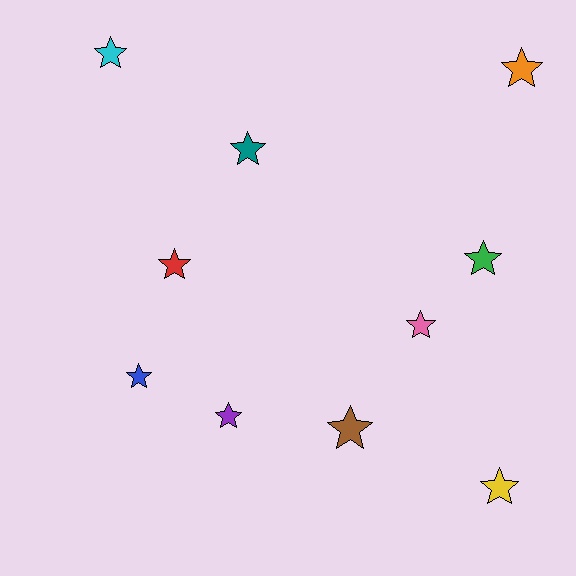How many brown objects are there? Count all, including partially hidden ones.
There is 1 brown object.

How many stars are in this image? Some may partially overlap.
There are 10 stars.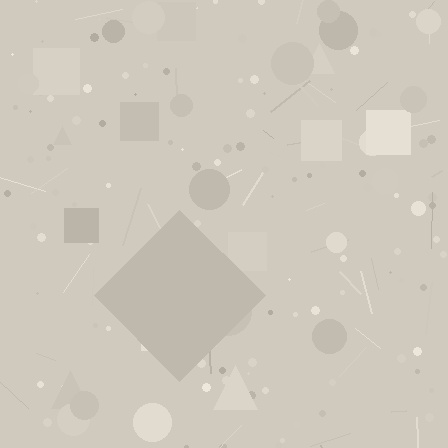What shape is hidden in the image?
A diamond is hidden in the image.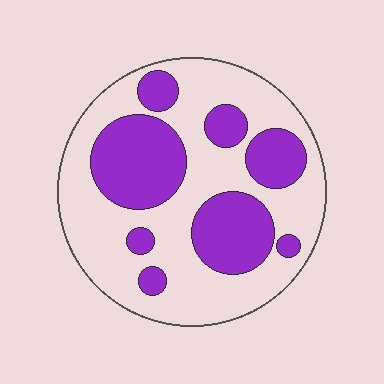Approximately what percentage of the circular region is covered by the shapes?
Approximately 35%.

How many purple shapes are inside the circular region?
8.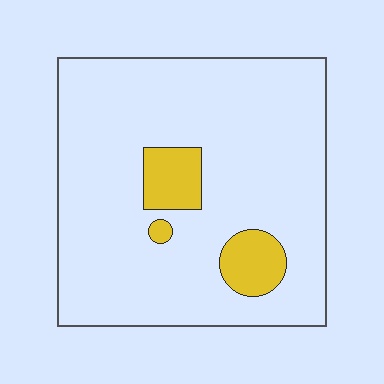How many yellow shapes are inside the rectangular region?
3.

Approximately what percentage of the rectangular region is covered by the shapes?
Approximately 10%.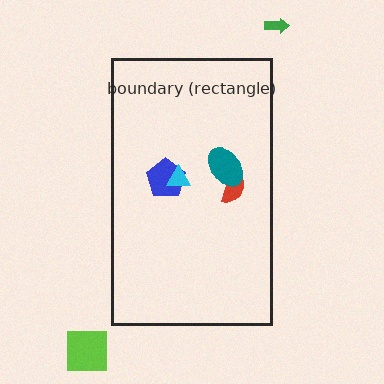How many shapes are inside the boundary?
4 inside, 2 outside.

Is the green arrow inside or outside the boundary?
Outside.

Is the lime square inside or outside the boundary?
Outside.